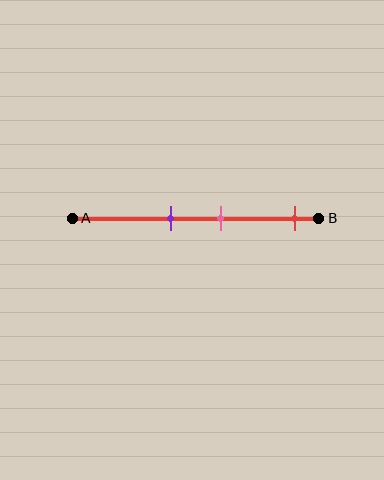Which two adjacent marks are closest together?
The purple and pink marks are the closest adjacent pair.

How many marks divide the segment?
There are 3 marks dividing the segment.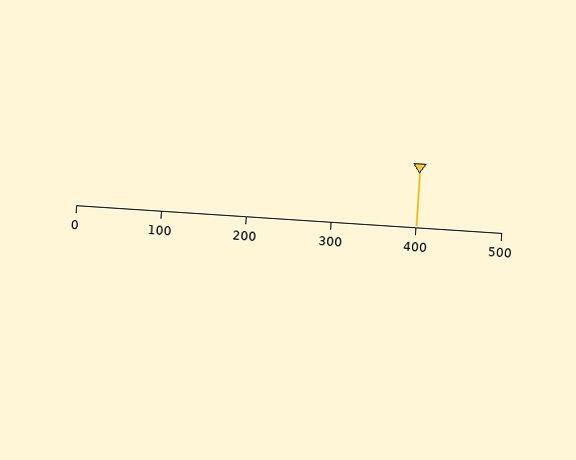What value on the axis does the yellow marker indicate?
The marker indicates approximately 400.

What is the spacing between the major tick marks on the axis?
The major ticks are spaced 100 apart.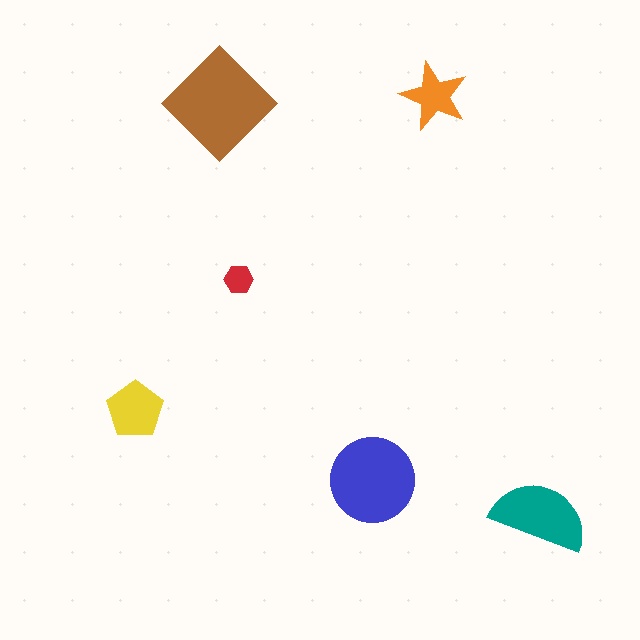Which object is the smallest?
The red hexagon.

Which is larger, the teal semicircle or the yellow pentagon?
The teal semicircle.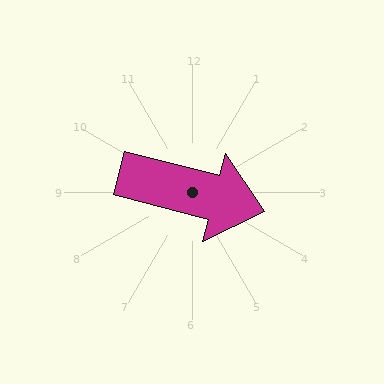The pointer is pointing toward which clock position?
Roughly 3 o'clock.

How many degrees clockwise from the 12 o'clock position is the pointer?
Approximately 105 degrees.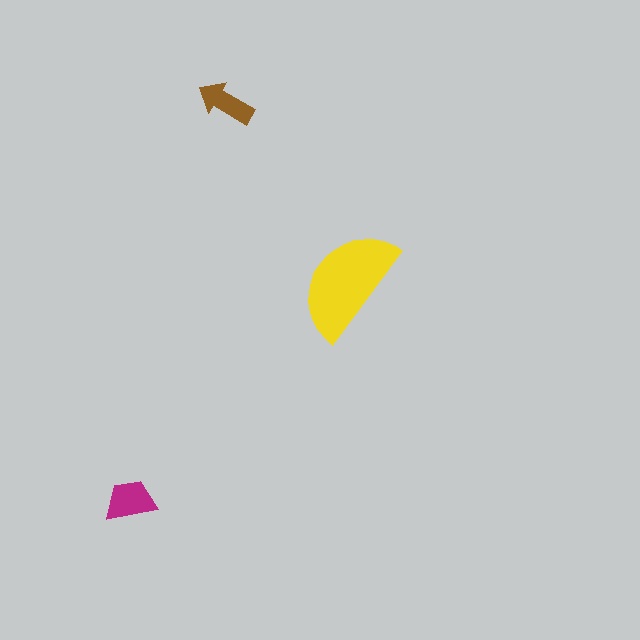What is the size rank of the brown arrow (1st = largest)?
3rd.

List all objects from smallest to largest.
The brown arrow, the magenta trapezoid, the yellow semicircle.